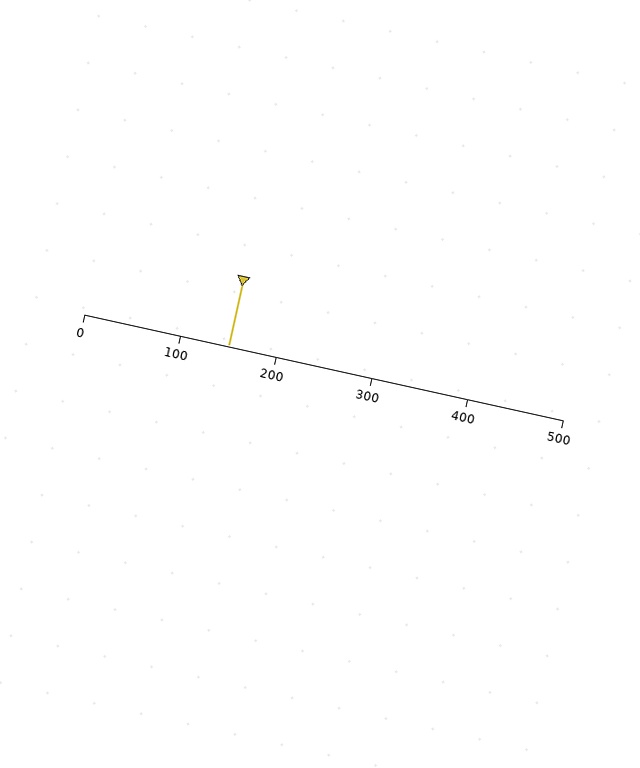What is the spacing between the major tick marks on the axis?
The major ticks are spaced 100 apart.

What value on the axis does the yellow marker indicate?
The marker indicates approximately 150.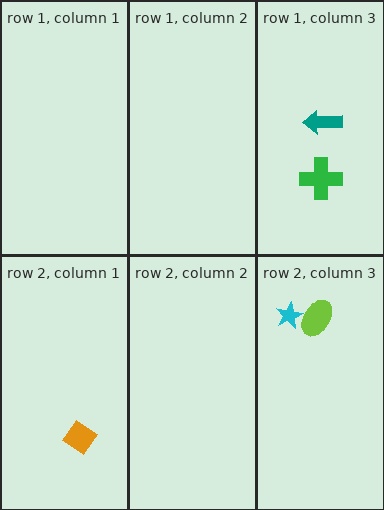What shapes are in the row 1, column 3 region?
The green cross, the teal arrow.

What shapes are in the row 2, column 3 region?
The lime ellipse, the cyan star.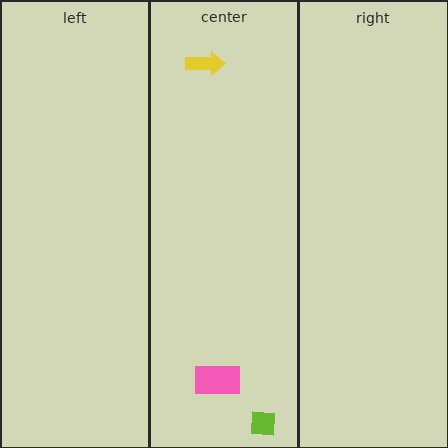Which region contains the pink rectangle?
The center region.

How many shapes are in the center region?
3.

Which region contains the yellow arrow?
The center region.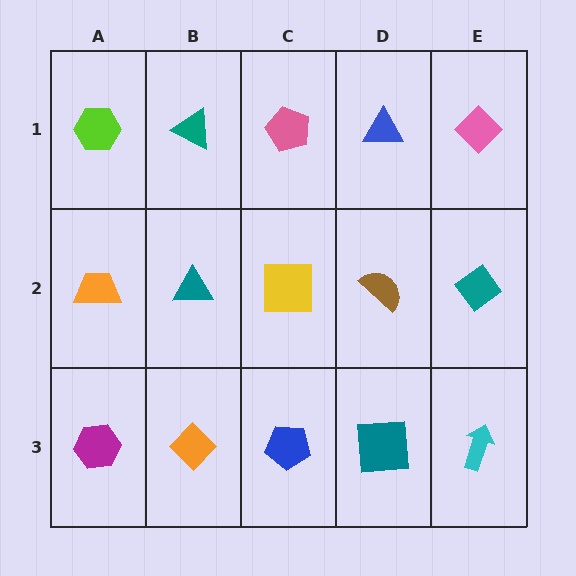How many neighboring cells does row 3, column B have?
3.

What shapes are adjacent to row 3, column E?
A teal diamond (row 2, column E), a teal square (row 3, column D).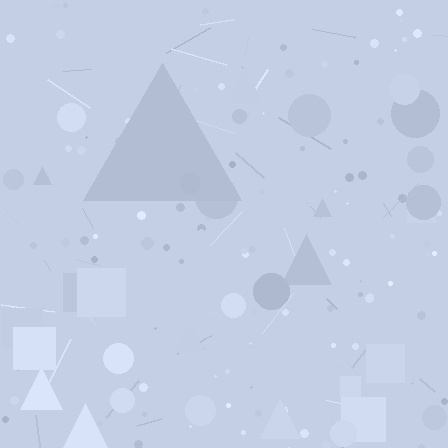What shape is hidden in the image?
A triangle is hidden in the image.